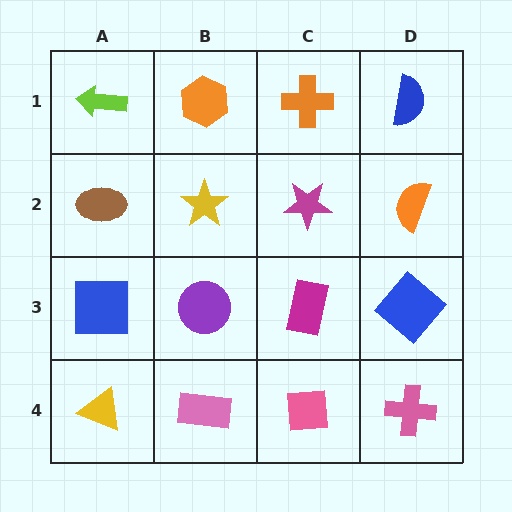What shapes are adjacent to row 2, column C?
An orange cross (row 1, column C), a magenta rectangle (row 3, column C), a yellow star (row 2, column B), an orange semicircle (row 2, column D).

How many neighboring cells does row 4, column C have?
3.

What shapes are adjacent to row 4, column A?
A blue square (row 3, column A), a pink rectangle (row 4, column B).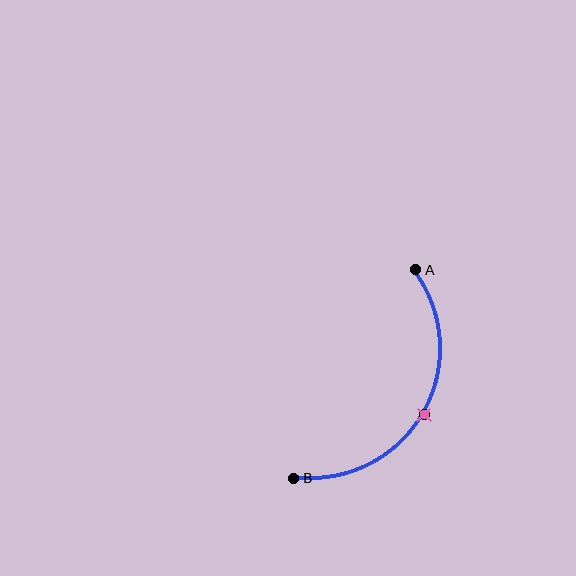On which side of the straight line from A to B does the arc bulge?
The arc bulges to the right of the straight line connecting A and B.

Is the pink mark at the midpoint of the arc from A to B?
Yes. The pink mark lies on the arc at equal arc-length from both A and B — it is the arc midpoint.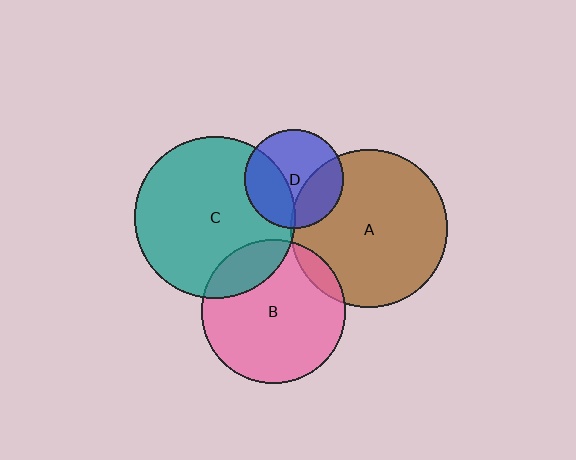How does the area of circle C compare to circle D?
Approximately 2.7 times.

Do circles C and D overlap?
Yes.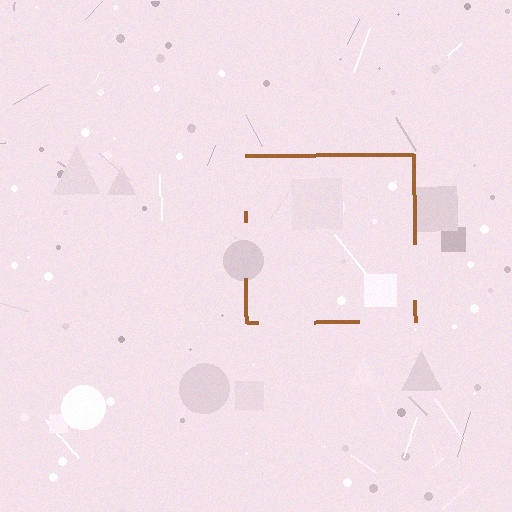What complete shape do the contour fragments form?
The contour fragments form a square.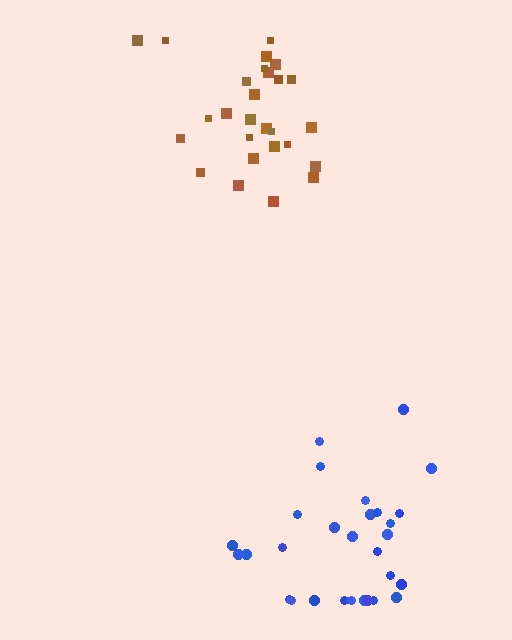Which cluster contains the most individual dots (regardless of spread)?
Blue (29).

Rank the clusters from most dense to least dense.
brown, blue.